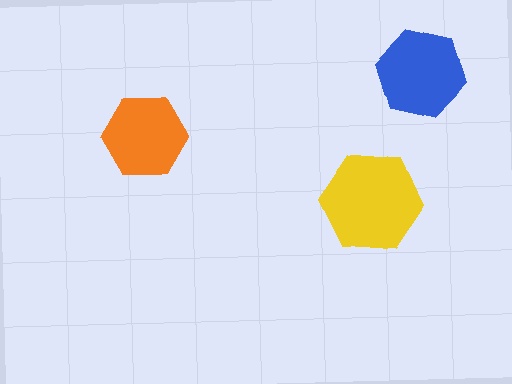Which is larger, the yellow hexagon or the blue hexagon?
The yellow one.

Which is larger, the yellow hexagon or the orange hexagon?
The yellow one.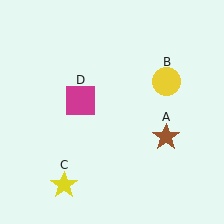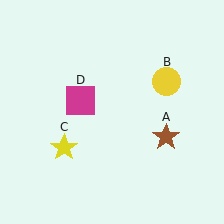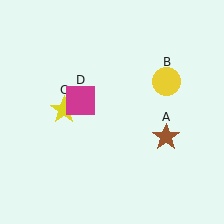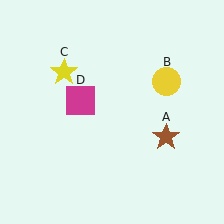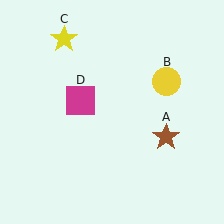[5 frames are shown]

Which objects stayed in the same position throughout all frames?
Brown star (object A) and yellow circle (object B) and magenta square (object D) remained stationary.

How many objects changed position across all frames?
1 object changed position: yellow star (object C).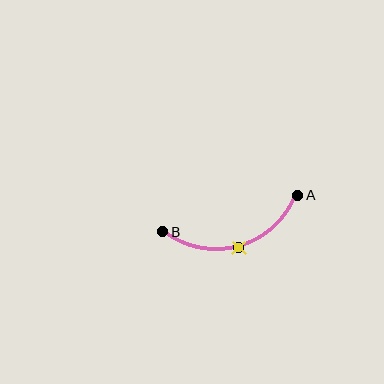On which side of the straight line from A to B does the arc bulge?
The arc bulges below the straight line connecting A and B.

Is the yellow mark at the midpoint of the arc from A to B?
Yes. The yellow mark lies on the arc at equal arc-length from both A and B — it is the arc midpoint.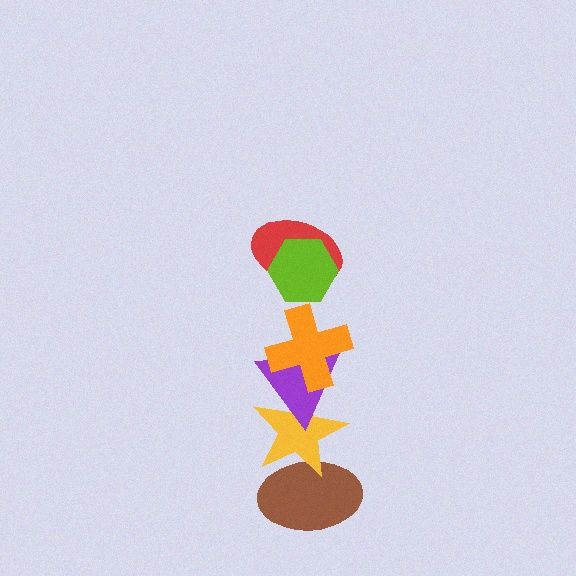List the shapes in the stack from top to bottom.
From top to bottom: the lime hexagon, the red ellipse, the orange cross, the purple triangle, the yellow star, the brown ellipse.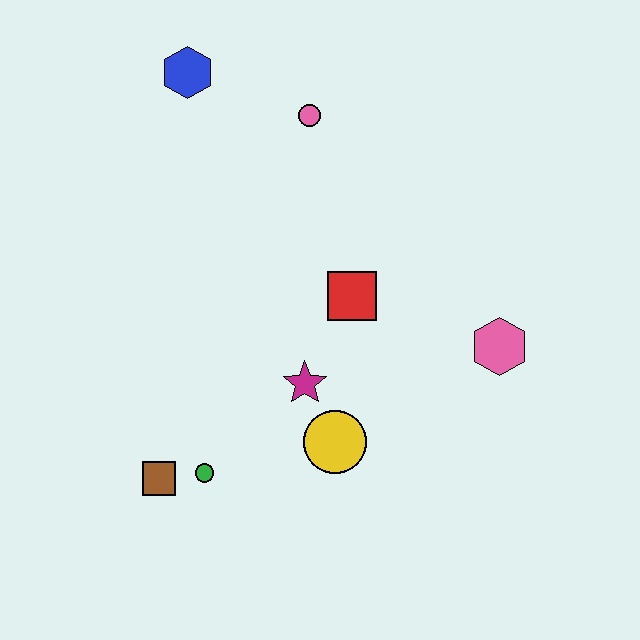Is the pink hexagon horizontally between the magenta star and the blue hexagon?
No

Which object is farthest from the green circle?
The blue hexagon is farthest from the green circle.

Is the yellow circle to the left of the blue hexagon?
No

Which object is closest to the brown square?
The green circle is closest to the brown square.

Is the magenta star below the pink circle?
Yes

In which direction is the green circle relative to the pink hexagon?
The green circle is to the left of the pink hexagon.